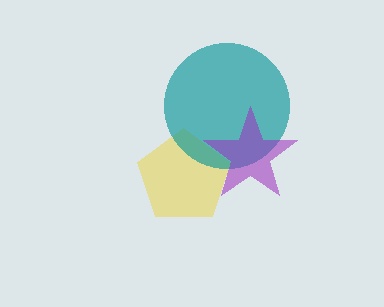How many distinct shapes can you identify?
There are 3 distinct shapes: a yellow pentagon, a teal circle, a purple star.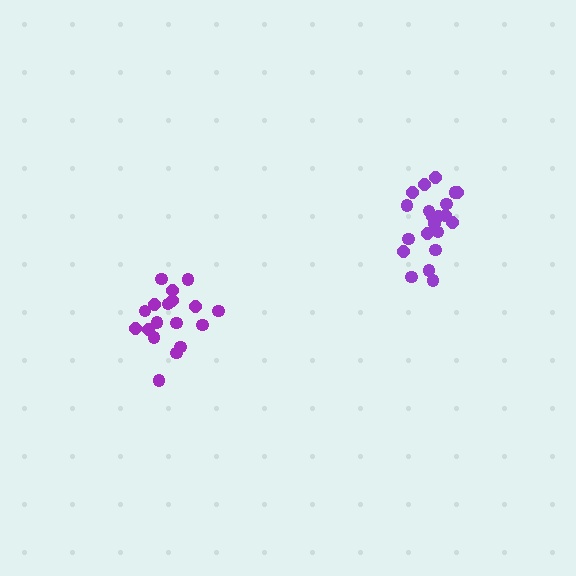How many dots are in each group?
Group 1: 18 dots, Group 2: 21 dots (39 total).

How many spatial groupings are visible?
There are 2 spatial groupings.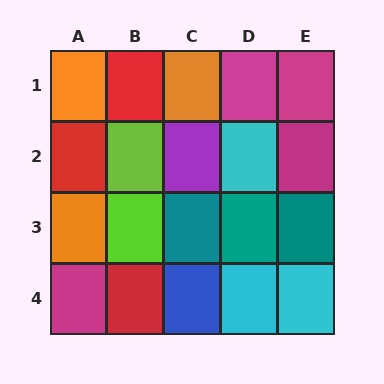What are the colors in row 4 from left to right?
Magenta, red, blue, cyan, cyan.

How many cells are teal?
3 cells are teal.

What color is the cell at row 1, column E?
Magenta.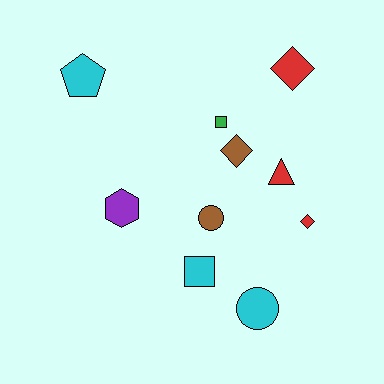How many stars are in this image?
There are no stars.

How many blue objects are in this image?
There are no blue objects.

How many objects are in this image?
There are 10 objects.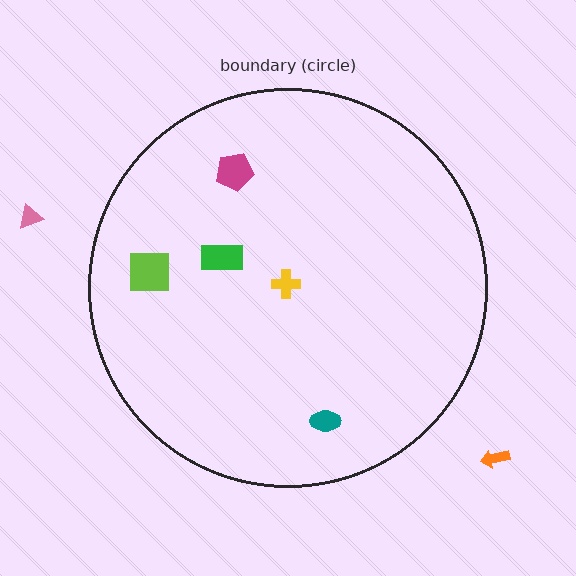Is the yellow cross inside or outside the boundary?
Inside.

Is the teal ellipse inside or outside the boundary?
Inside.